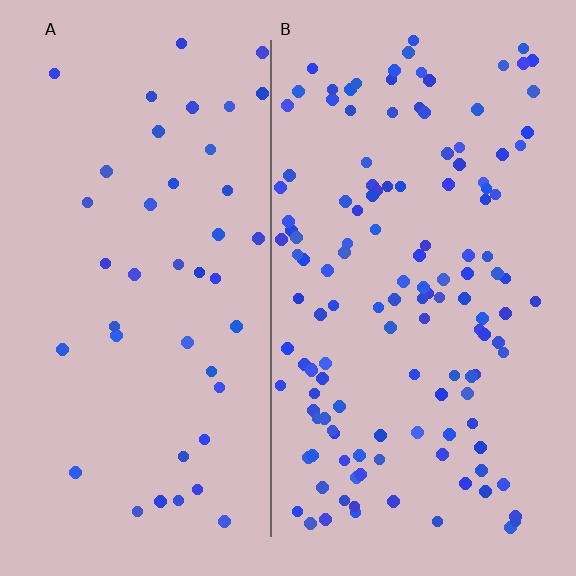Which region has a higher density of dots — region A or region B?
B (the right).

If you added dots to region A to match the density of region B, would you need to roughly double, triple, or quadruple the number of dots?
Approximately triple.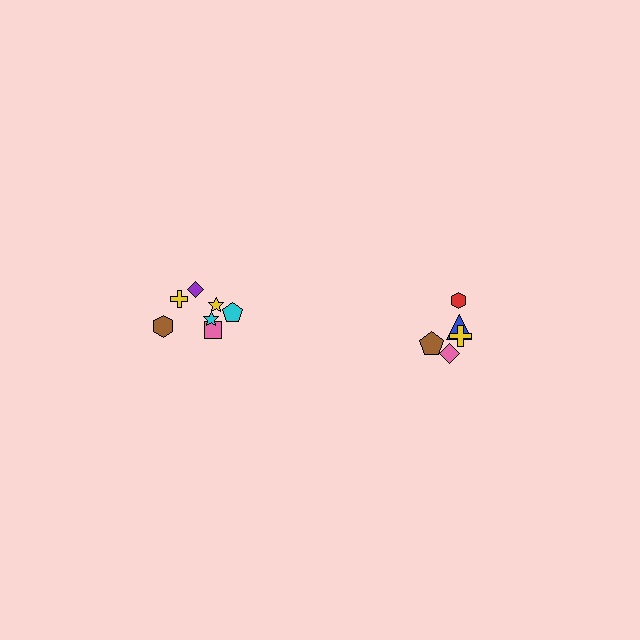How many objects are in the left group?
There are 7 objects.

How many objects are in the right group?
There are 5 objects.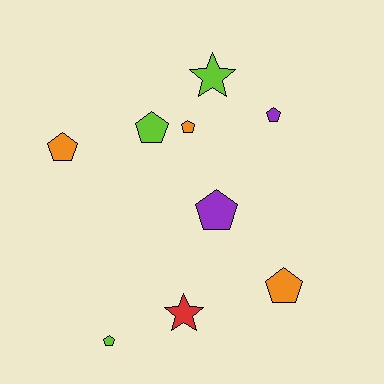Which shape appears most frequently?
Pentagon, with 7 objects.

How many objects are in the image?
There are 9 objects.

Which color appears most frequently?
Lime, with 3 objects.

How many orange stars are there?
There are no orange stars.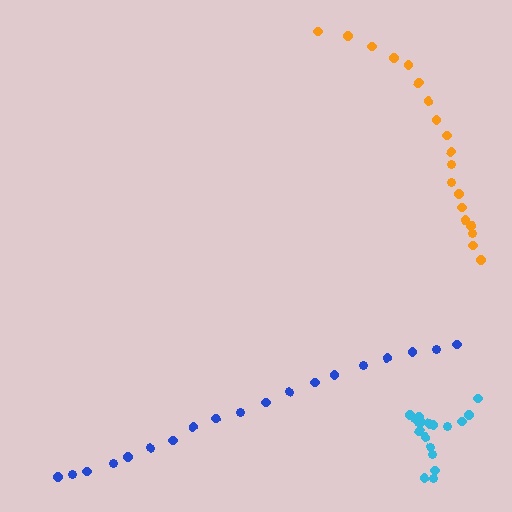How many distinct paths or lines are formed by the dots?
There are 3 distinct paths.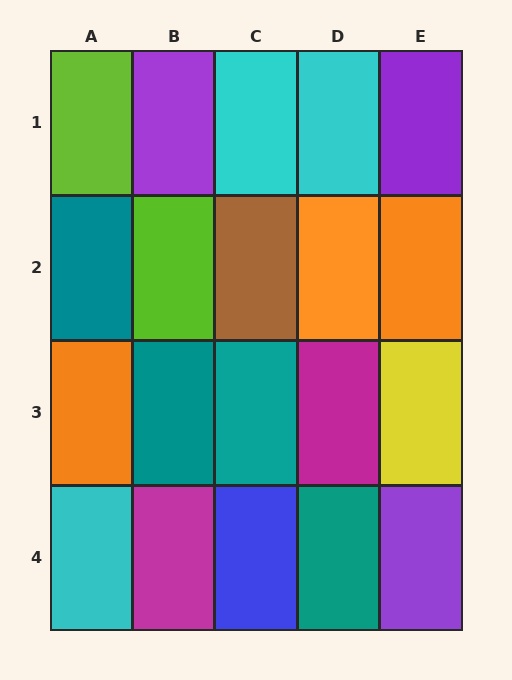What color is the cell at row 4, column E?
Purple.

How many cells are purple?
3 cells are purple.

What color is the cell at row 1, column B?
Purple.